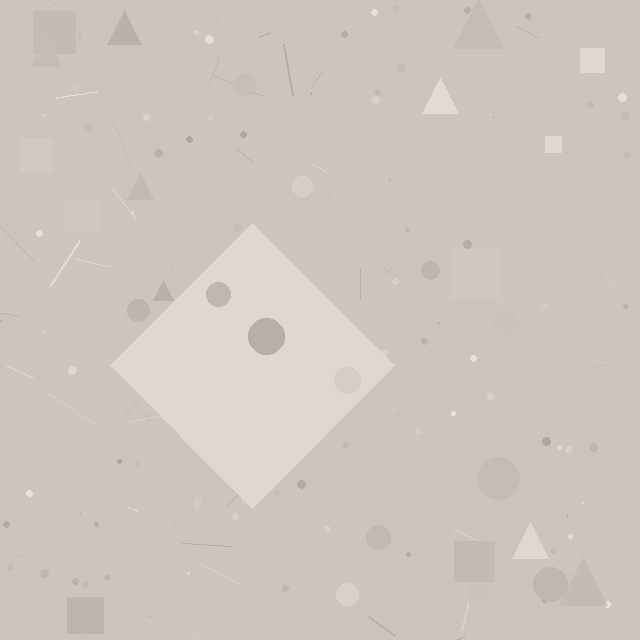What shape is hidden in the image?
A diamond is hidden in the image.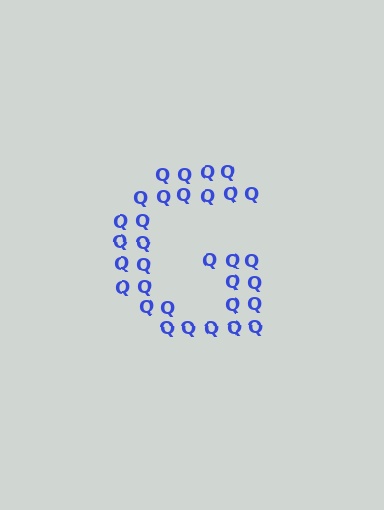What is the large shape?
The large shape is the letter G.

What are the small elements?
The small elements are letter Q's.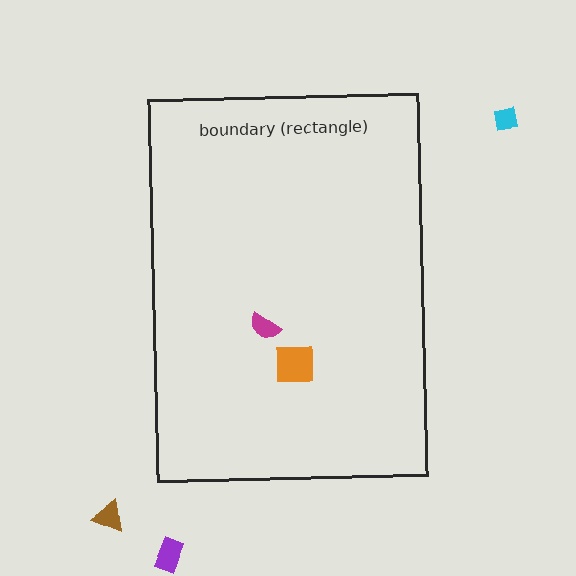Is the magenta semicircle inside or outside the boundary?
Inside.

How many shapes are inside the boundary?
2 inside, 3 outside.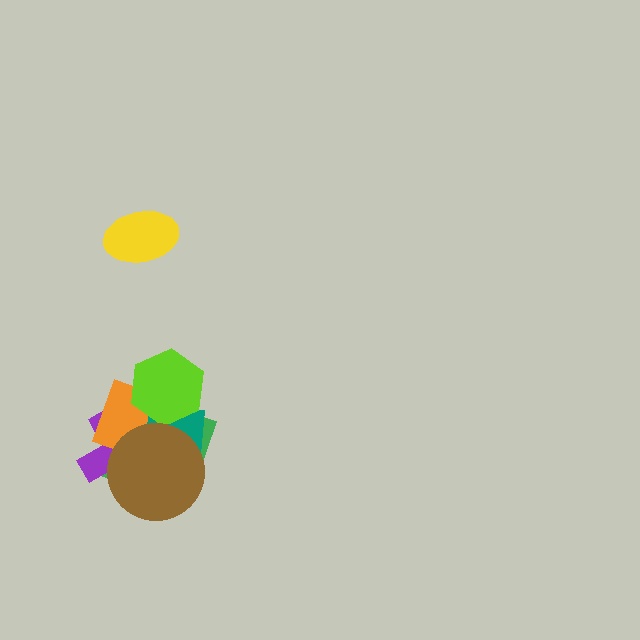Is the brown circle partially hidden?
No, no other shape covers it.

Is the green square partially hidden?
Yes, it is partially covered by another shape.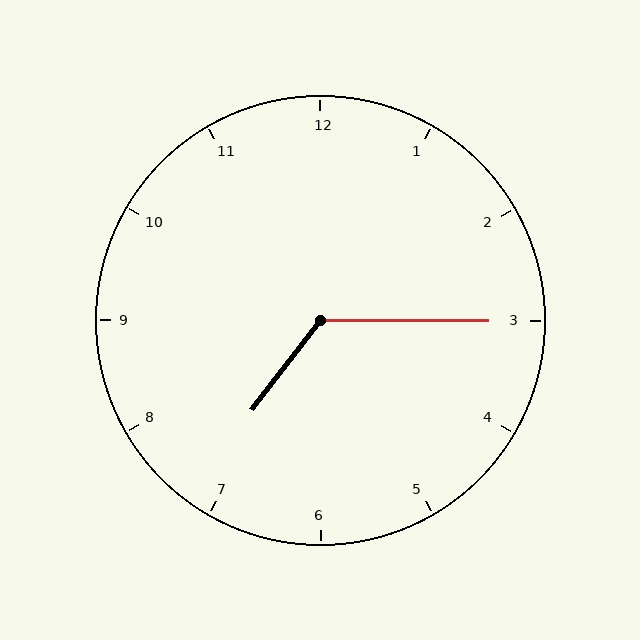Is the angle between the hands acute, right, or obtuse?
It is obtuse.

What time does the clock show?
7:15.